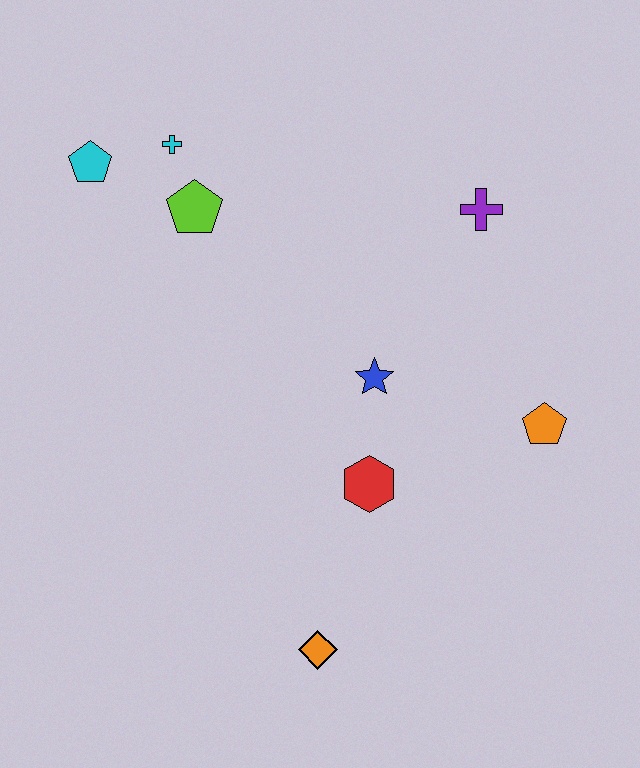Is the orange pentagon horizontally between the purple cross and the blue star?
No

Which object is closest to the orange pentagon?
The blue star is closest to the orange pentagon.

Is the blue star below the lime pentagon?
Yes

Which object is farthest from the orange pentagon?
The cyan pentagon is farthest from the orange pentagon.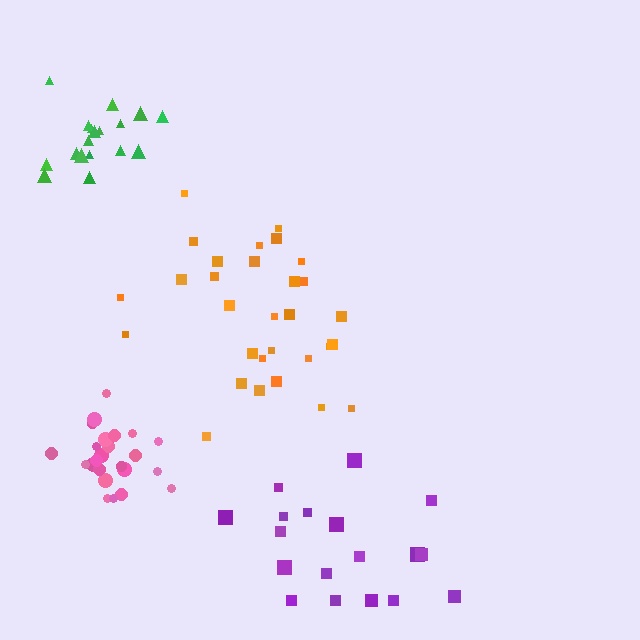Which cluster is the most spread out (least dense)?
Purple.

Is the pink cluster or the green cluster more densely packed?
Pink.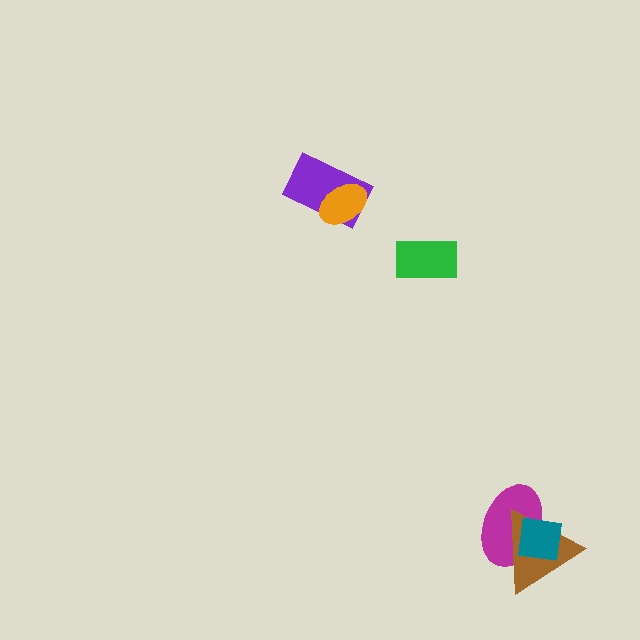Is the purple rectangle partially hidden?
Yes, it is partially covered by another shape.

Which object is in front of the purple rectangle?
The orange ellipse is in front of the purple rectangle.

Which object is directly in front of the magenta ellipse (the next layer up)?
The brown triangle is directly in front of the magenta ellipse.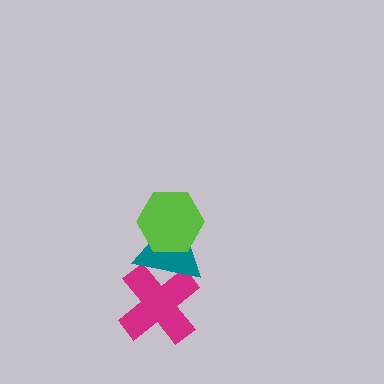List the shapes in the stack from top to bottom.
From top to bottom: the lime hexagon, the teal triangle, the magenta cross.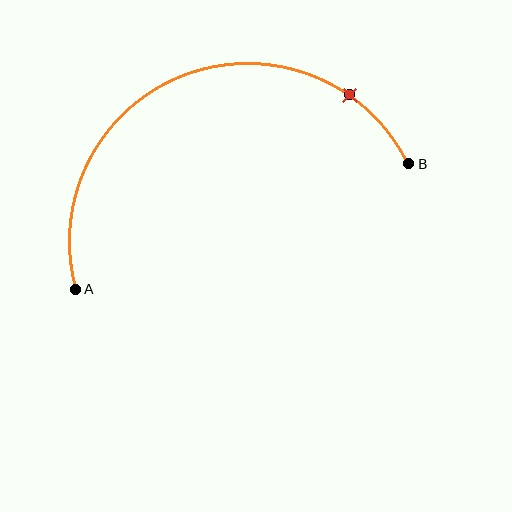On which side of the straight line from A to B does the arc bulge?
The arc bulges above the straight line connecting A and B.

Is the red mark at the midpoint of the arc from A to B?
No. The red mark lies on the arc but is closer to endpoint B. The arc midpoint would be at the point on the curve equidistant along the arc from both A and B.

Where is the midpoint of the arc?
The arc midpoint is the point on the curve farthest from the straight line joining A and B. It sits above that line.